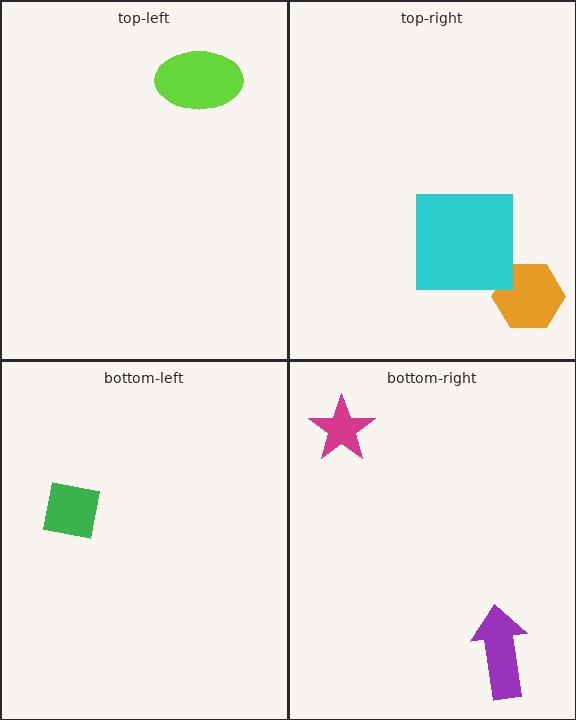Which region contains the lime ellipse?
The top-left region.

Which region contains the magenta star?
The bottom-right region.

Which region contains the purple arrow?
The bottom-right region.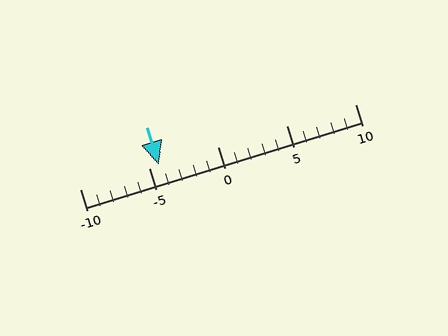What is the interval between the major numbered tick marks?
The major tick marks are spaced 5 units apart.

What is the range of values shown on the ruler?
The ruler shows values from -10 to 10.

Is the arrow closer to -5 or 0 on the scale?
The arrow is closer to -5.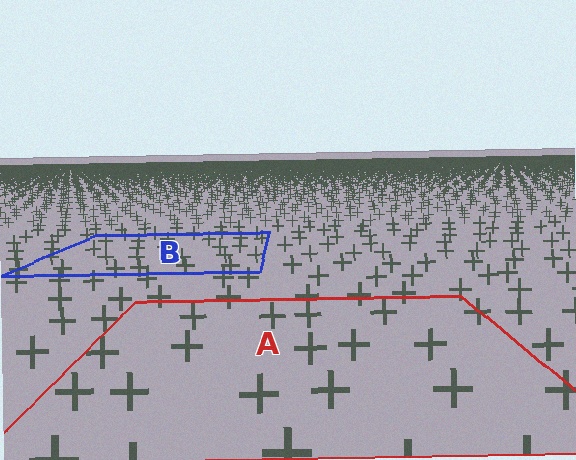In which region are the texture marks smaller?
The texture marks are smaller in region B, because it is farther away.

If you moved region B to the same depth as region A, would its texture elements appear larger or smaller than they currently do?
They would appear larger. At a closer depth, the same texture elements are projected at a bigger on-screen size.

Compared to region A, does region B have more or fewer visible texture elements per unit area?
Region B has more texture elements per unit area — they are packed more densely because it is farther away.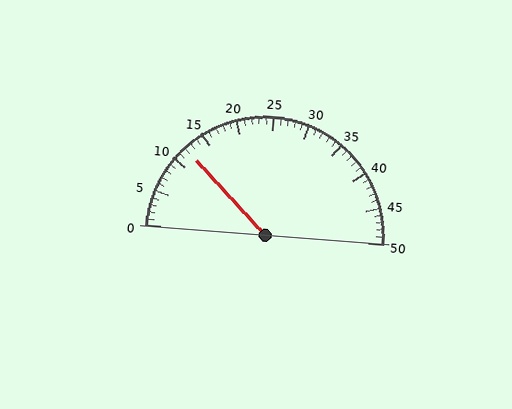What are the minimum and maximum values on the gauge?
The gauge ranges from 0 to 50.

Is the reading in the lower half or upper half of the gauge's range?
The reading is in the lower half of the range (0 to 50).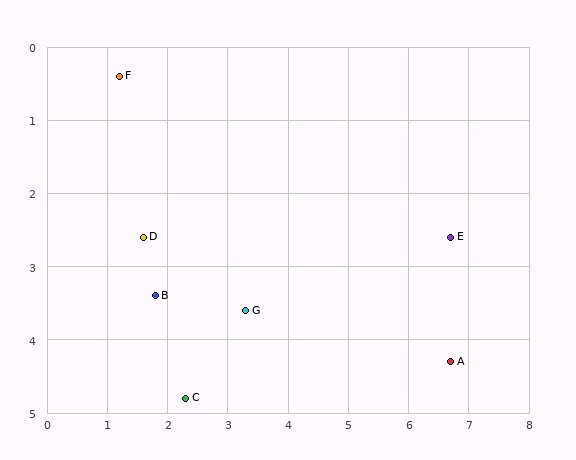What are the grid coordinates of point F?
Point F is at approximately (1.2, 0.4).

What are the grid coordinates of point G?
Point G is at approximately (3.3, 3.6).